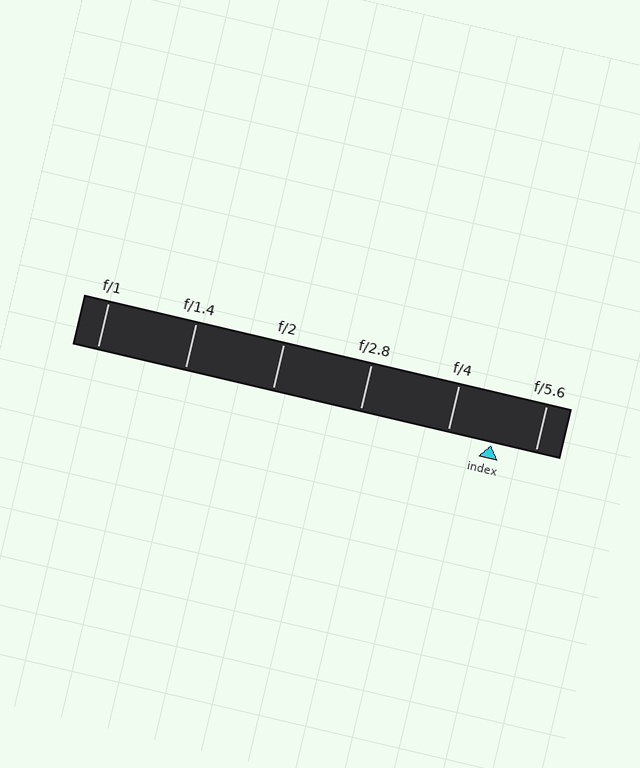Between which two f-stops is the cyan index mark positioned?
The index mark is between f/4 and f/5.6.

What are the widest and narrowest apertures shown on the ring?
The widest aperture shown is f/1 and the narrowest is f/5.6.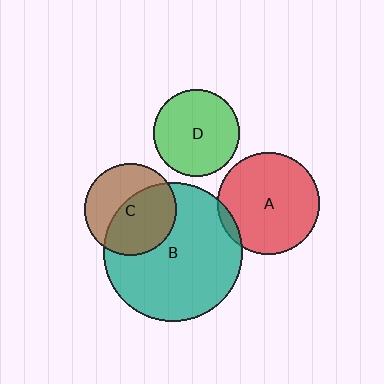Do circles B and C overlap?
Yes.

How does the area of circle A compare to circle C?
Approximately 1.2 times.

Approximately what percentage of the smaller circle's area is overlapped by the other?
Approximately 55%.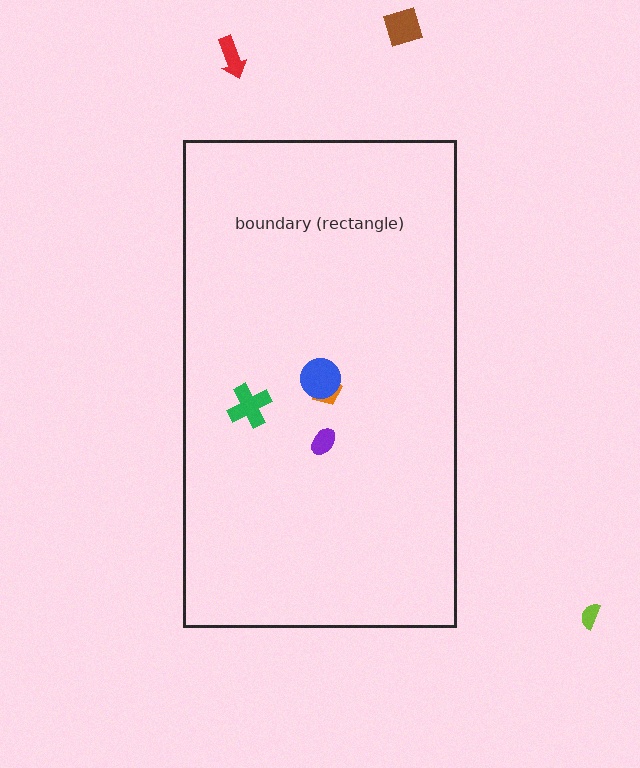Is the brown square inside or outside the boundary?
Outside.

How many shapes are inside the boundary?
4 inside, 3 outside.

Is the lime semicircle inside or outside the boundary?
Outside.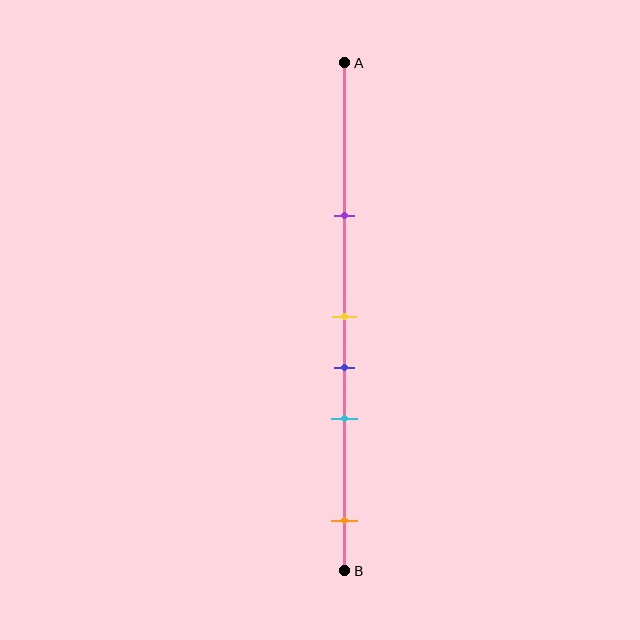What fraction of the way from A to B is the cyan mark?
The cyan mark is approximately 70% (0.7) of the way from A to B.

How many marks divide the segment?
There are 5 marks dividing the segment.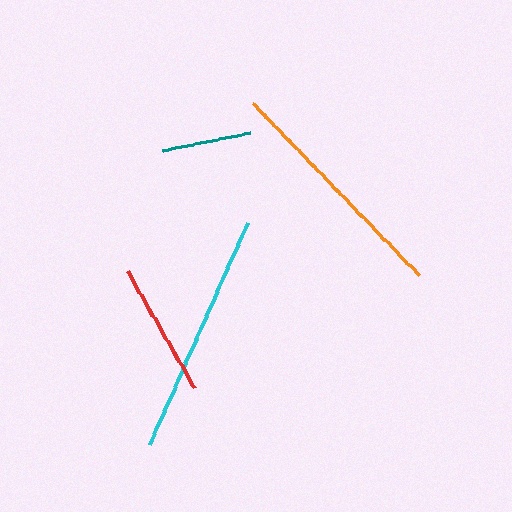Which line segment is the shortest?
The teal line is the shortest at approximately 89 pixels.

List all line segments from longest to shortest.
From longest to shortest: cyan, orange, red, teal.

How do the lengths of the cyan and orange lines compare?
The cyan and orange lines are approximately the same length.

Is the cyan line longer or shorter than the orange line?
The cyan line is longer than the orange line.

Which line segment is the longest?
The cyan line is the longest at approximately 242 pixels.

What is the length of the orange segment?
The orange segment is approximately 239 pixels long.